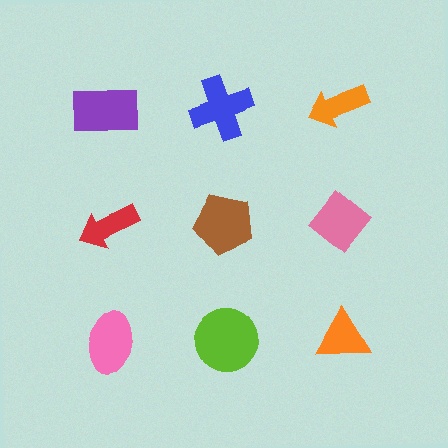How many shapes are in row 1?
3 shapes.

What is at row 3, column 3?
An orange triangle.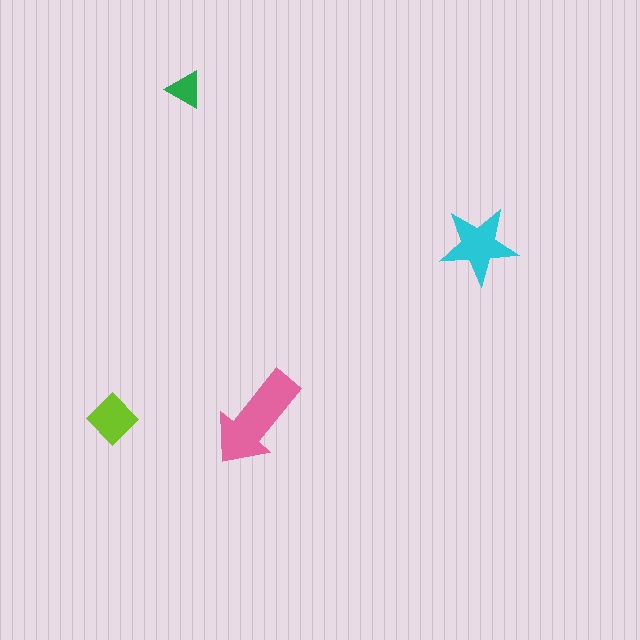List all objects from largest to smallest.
The pink arrow, the cyan star, the lime diamond, the green triangle.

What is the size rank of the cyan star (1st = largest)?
2nd.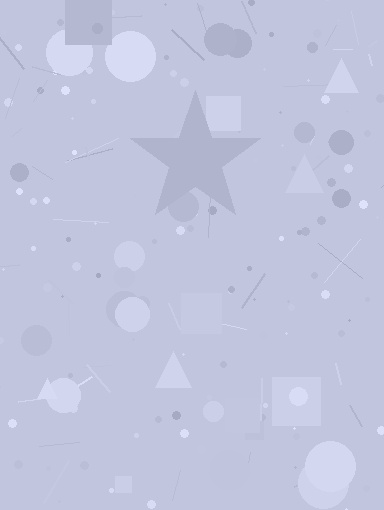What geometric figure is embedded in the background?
A star is embedded in the background.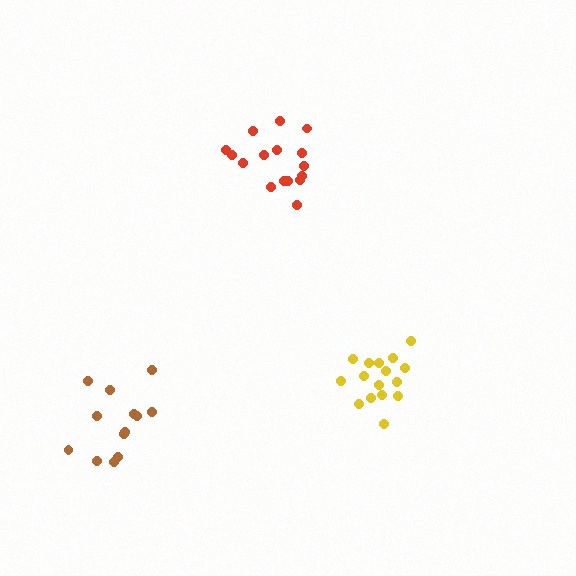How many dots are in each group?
Group 1: 13 dots, Group 2: 16 dots, Group 3: 16 dots (45 total).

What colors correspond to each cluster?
The clusters are colored: brown, red, yellow.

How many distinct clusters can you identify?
There are 3 distinct clusters.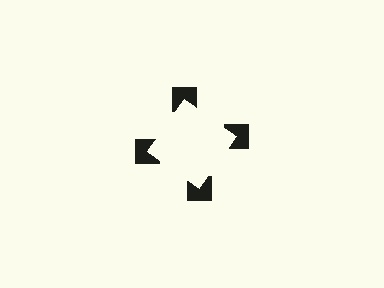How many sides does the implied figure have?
4 sides.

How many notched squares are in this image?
There are 4 — one at each vertex of the illusory square.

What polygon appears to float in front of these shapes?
An illusory square — its edges are inferred from the aligned wedge cuts in the notched squares, not physically drawn.